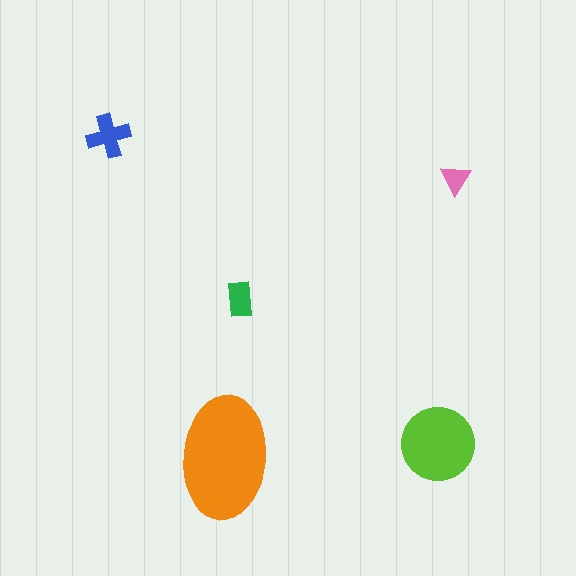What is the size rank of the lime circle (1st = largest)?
2nd.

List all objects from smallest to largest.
The pink triangle, the green rectangle, the blue cross, the lime circle, the orange ellipse.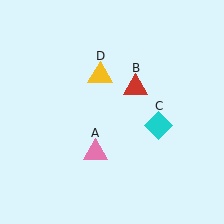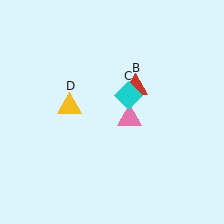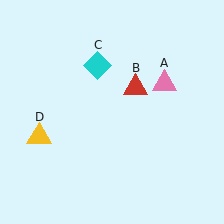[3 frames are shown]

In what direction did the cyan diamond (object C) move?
The cyan diamond (object C) moved up and to the left.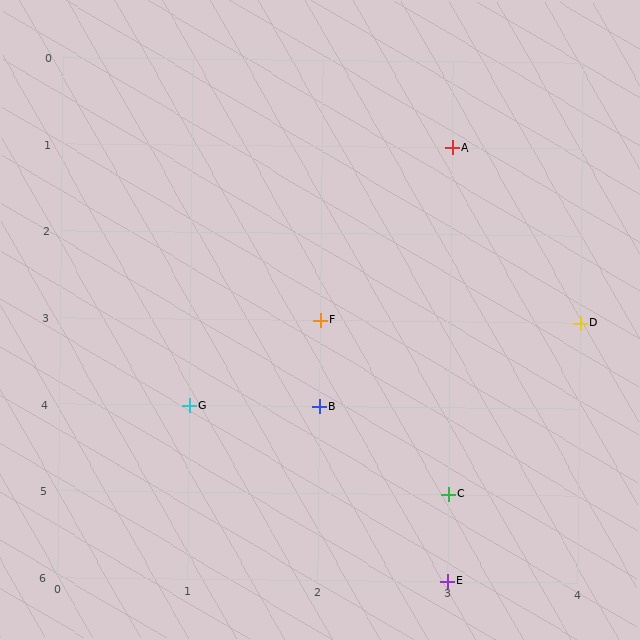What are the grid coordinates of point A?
Point A is at grid coordinates (3, 1).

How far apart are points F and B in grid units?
Points F and B are 1 row apart.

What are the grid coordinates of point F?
Point F is at grid coordinates (2, 3).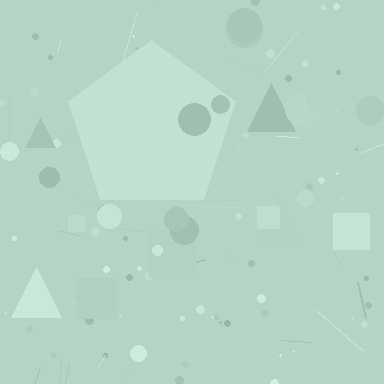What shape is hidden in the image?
A pentagon is hidden in the image.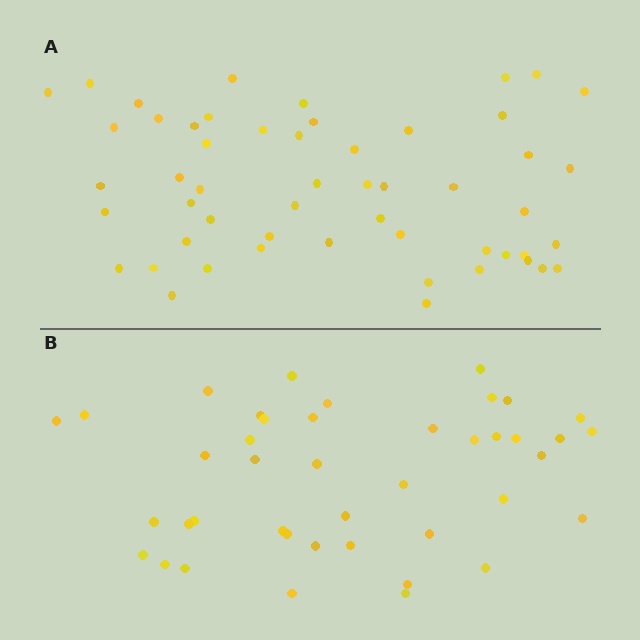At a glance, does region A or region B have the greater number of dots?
Region A (the top region) has more dots.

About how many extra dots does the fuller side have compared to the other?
Region A has roughly 12 or so more dots than region B.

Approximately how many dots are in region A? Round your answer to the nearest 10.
About 50 dots. (The exact count is 53, which rounds to 50.)